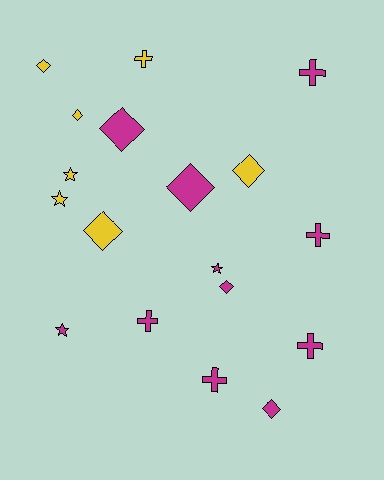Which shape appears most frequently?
Diamond, with 8 objects.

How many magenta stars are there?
There are 2 magenta stars.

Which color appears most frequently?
Magenta, with 11 objects.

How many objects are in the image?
There are 18 objects.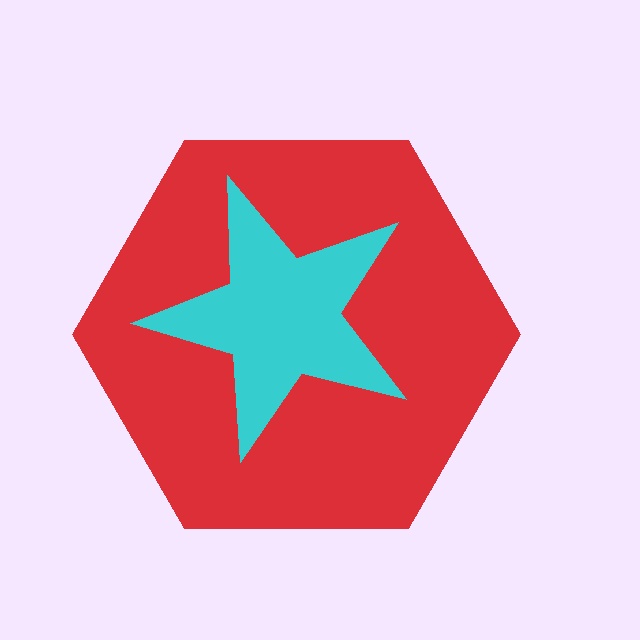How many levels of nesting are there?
2.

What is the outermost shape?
The red hexagon.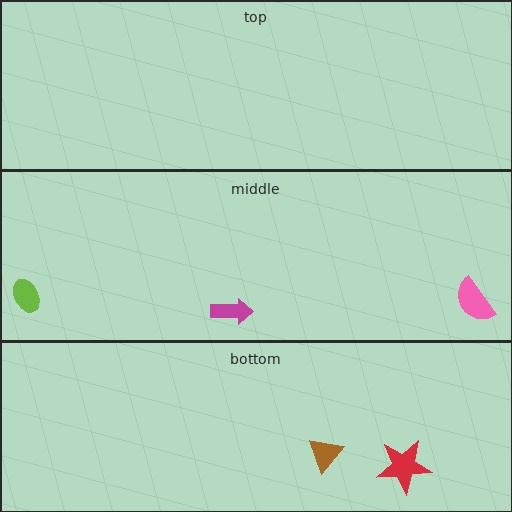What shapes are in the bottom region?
The red star, the brown triangle.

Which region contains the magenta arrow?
The middle region.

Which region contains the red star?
The bottom region.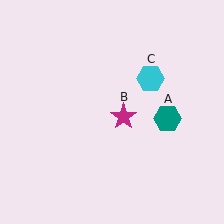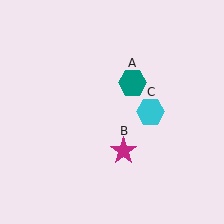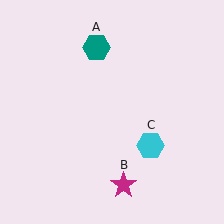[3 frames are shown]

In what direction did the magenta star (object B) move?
The magenta star (object B) moved down.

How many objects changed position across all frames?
3 objects changed position: teal hexagon (object A), magenta star (object B), cyan hexagon (object C).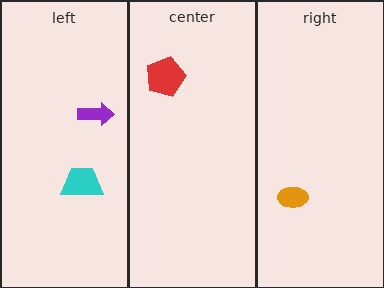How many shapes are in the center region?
1.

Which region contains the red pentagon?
The center region.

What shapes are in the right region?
The orange ellipse.